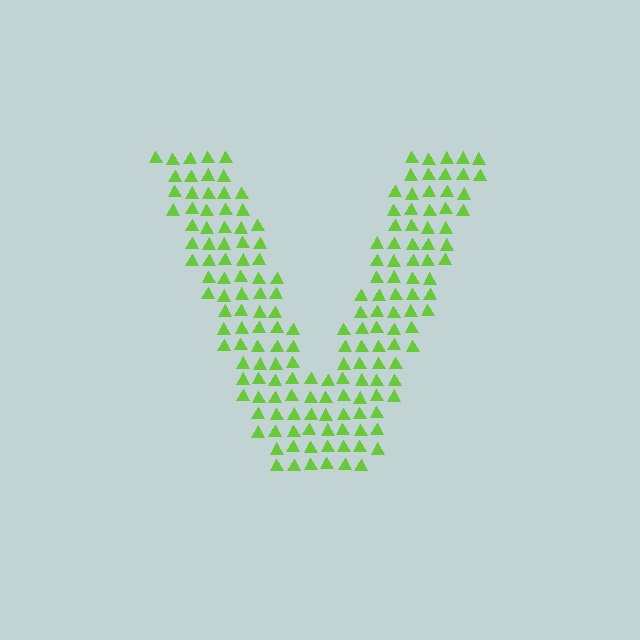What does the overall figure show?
The overall figure shows the letter V.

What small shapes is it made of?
It is made of small triangles.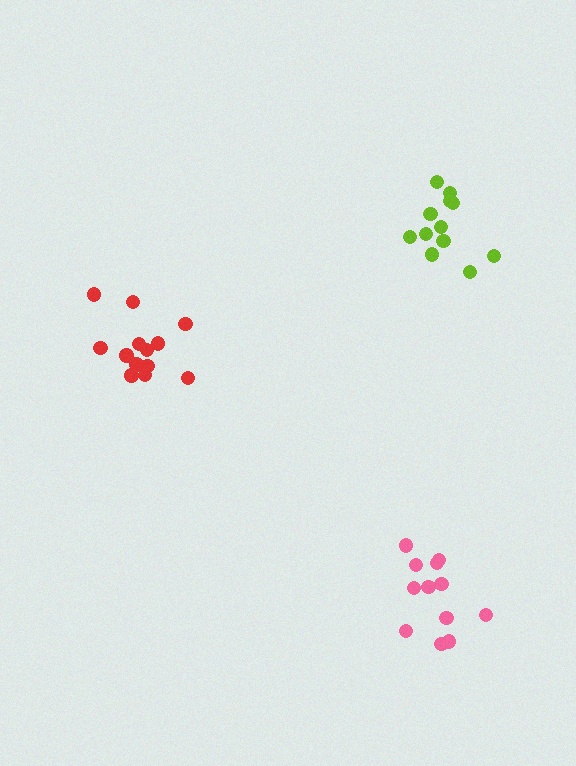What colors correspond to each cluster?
The clusters are colored: pink, lime, red.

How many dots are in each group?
Group 1: 13 dots, Group 2: 12 dots, Group 3: 13 dots (38 total).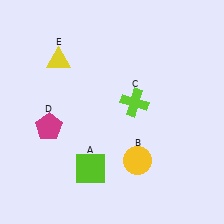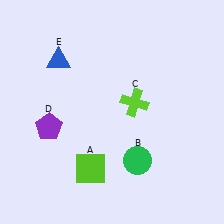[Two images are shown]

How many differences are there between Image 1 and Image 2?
There are 3 differences between the two images.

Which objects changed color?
B changed from yellow to green. D changed from magenta to purple. E changed from yellow to blue.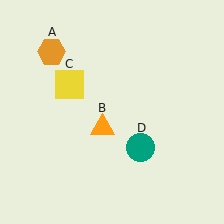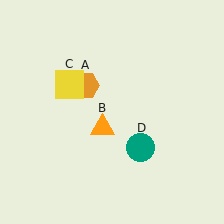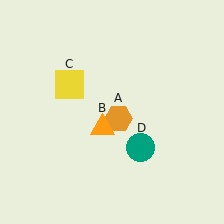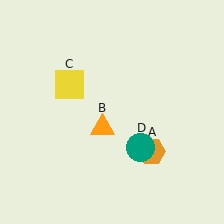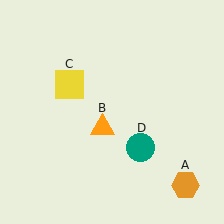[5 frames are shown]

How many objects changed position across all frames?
1 object changed position: orange hexagon (object A).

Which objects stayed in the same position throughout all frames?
Orange triangle (object B) and yellow square (object C) and teal circle (object D) remained stationary.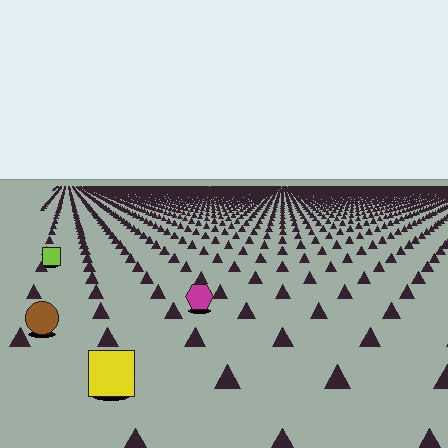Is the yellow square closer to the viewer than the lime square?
Yes. The yellow square is closer — you can tell from the texture gradient: the ground texture is coarser near it.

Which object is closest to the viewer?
The yellow square is closest. The texture marks near it are larger and more spread out.